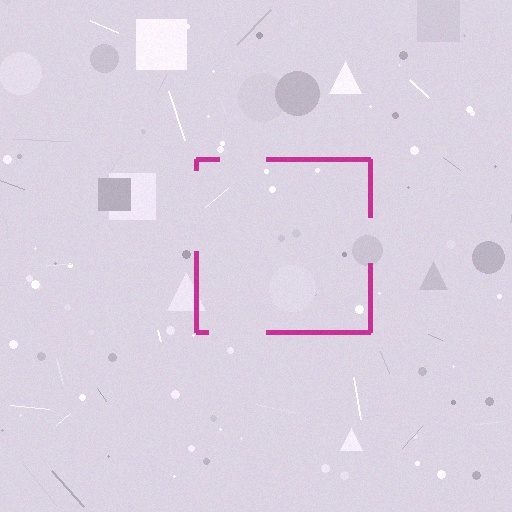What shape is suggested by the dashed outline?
The dashed outline suggests a square.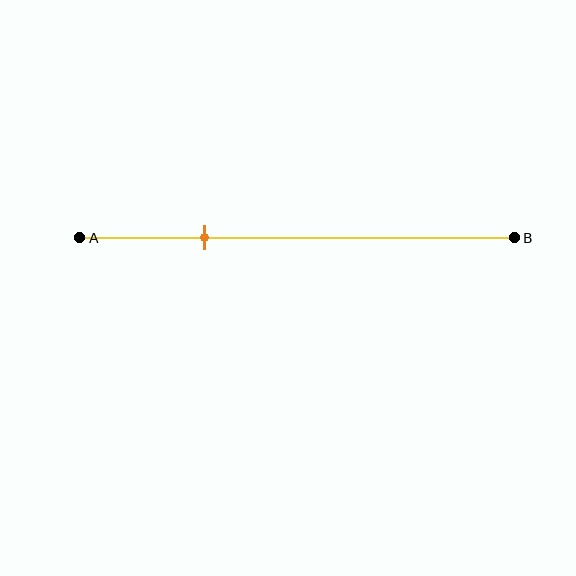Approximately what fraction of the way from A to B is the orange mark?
The orange mark is approximately 30% of the way from A to B.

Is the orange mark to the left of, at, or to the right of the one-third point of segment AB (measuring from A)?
The orange mark is to the left of the one-third point of segment AB.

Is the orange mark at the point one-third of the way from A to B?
No, the mark is at about 30% from A, not at the 33% one-third point.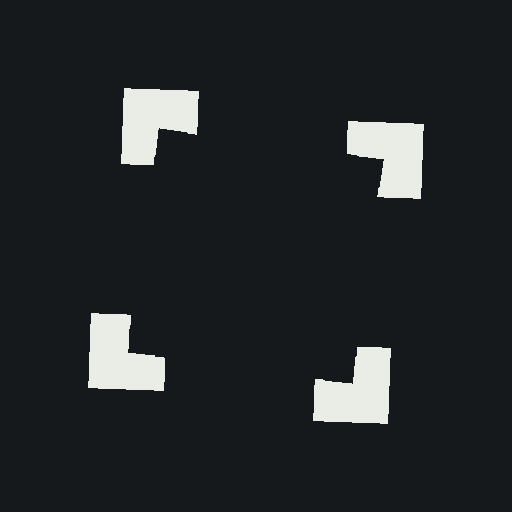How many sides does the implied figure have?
4 sides.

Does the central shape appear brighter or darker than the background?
It typically appears slightly darker than the background, even though no actual brightness change is drawn.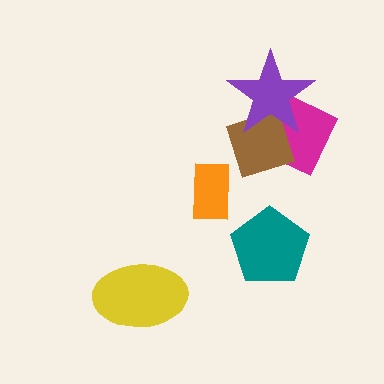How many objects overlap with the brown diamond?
2 objects overlap with the brown diamond.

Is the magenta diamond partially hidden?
Yes, it is partially covered by another shape.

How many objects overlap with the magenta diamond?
2 objects overlap with the magenta diamond.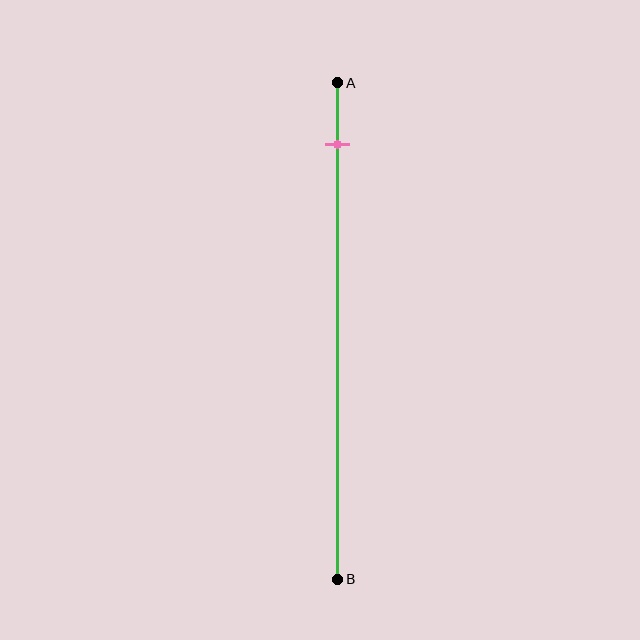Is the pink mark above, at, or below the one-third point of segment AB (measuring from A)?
The pink mark is above the one-third point of segment AB.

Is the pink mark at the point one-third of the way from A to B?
No, the mark is at about 10% from A, not at the 33% one-third point.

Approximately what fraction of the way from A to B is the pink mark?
The pink mark is approximately 10% of the way from A to B.